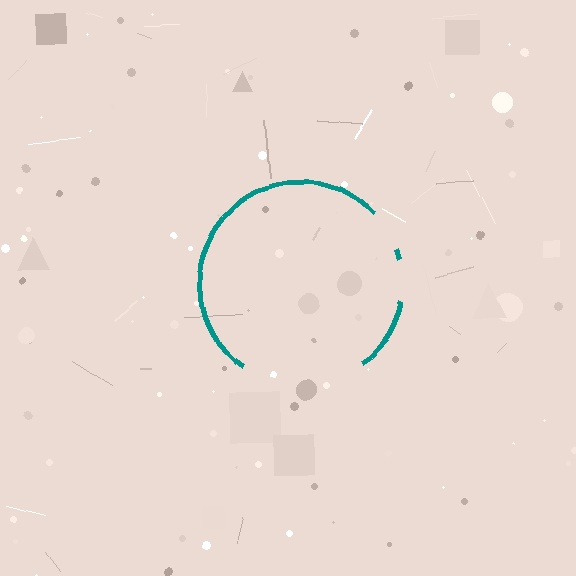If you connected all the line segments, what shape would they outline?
They would outline a circle.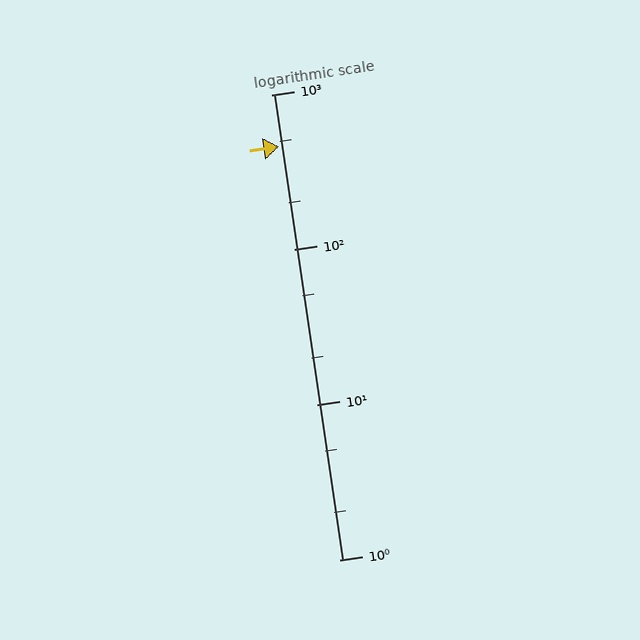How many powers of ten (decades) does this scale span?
The scale spans 3 decades, from 1 to 1000.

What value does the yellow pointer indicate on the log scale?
The pointer indicates approximately 460.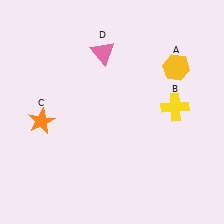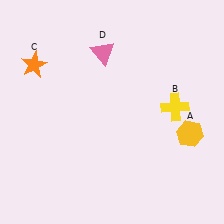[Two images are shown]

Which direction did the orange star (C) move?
The orange star (C) moved up.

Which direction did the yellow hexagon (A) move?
The yellow hexagon (A) moved down.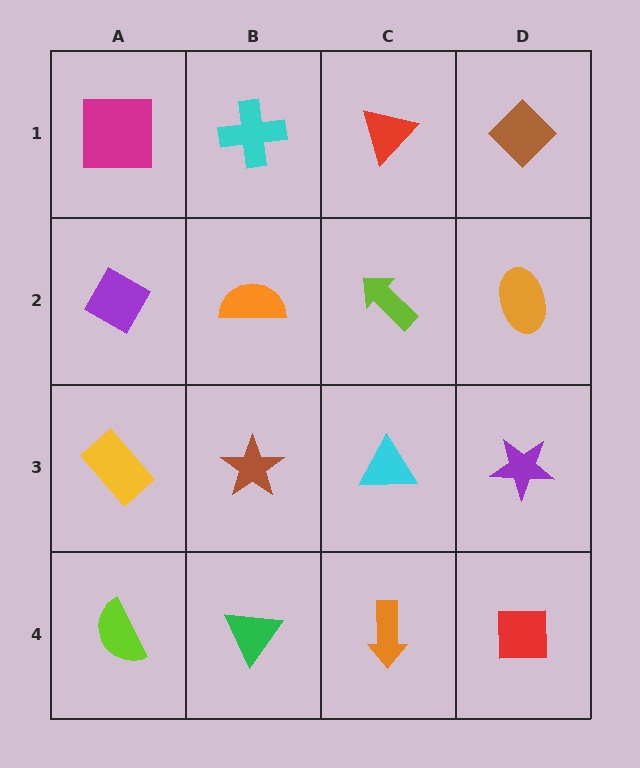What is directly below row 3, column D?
A red square.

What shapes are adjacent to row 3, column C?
A lime arrow (row 2, column C), an orange arrow (row 4, column C), a brown star (row 3, column B), a purple star (row 3, column D).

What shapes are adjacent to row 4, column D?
A purple star (row 3, column D), an orange arrow (row 4, column C).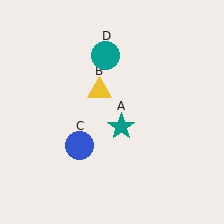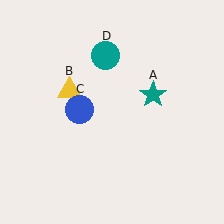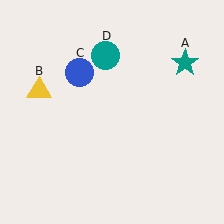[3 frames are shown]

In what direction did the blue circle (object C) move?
The blue circle (object C) moved up.